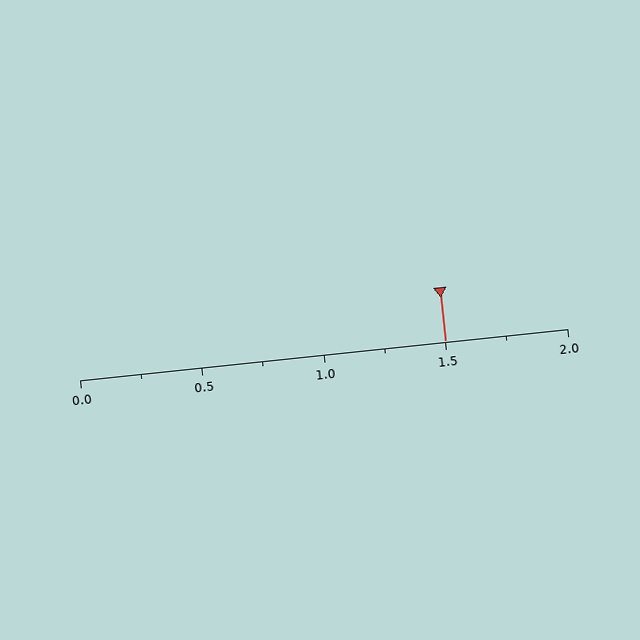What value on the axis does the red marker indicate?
The marker indicates approximately 1.5.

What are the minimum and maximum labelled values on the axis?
The axis runs from 0.0 to 2.0.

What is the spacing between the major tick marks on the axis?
The major ticks are spaced 0.5 apart.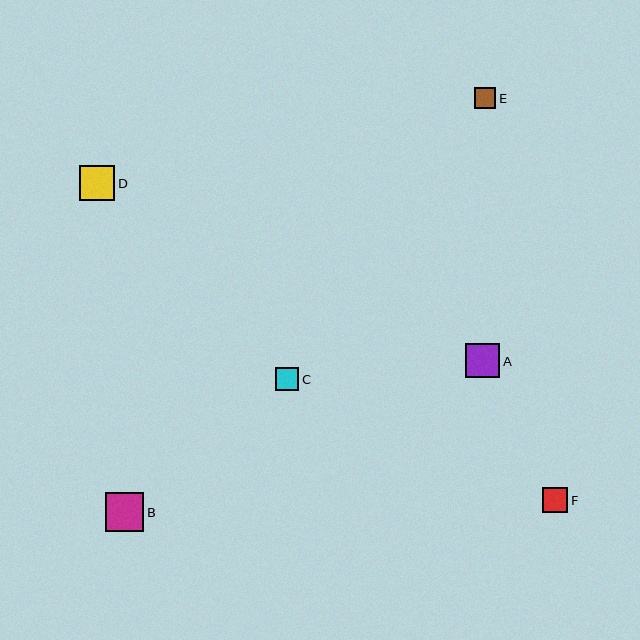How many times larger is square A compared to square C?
Square A is approximately 1.5 times the size of square C.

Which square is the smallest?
Square E is the smallest with a size of approximately 21 pixels.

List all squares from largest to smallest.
From largest to smallest: B, D, A, F, C, E.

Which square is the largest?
Square B is the largest with a size of approximately 38 pixels.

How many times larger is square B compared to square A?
Square B is approximately 1.1 times the size of square A.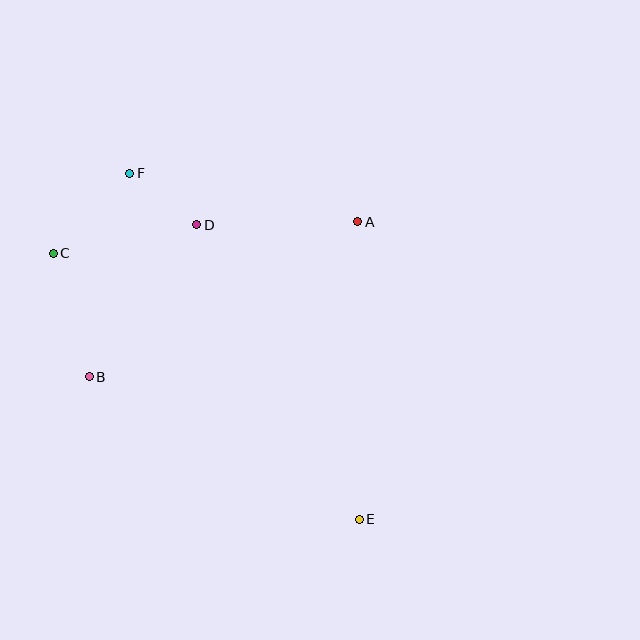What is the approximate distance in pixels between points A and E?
The distance between A and E is approximately 298 pixels.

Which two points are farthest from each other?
Points E and F are farthest from each other.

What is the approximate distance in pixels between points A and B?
The distance between A and B is approximately 310 pixels.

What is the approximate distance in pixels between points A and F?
The distance between A and F is approximately 233 pixels.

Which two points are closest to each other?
Points D and F are closest to each other.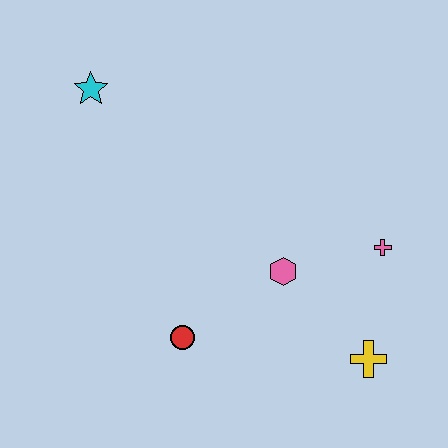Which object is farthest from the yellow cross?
The cyan star is farthest from the yellow cross.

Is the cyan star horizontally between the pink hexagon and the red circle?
No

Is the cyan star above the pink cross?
Yes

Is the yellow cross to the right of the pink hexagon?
Yes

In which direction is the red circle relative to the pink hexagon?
The red circle is to the left of the pink hexagon.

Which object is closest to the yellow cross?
The pink cross is closest to the yellow cross.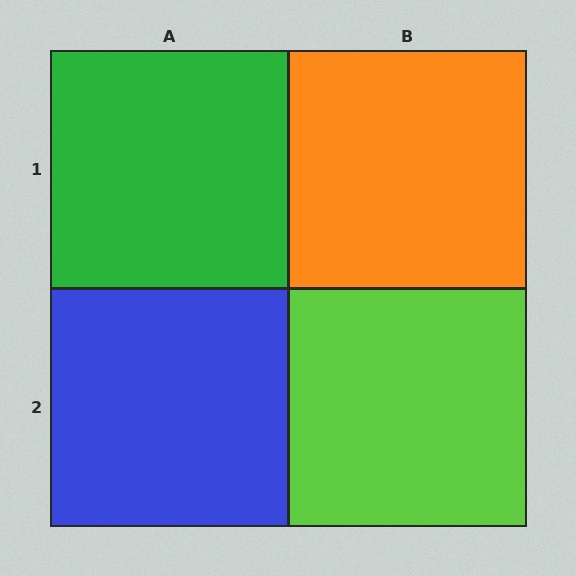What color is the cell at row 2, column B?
Lime.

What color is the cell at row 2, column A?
Blue.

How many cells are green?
1 cell is green.